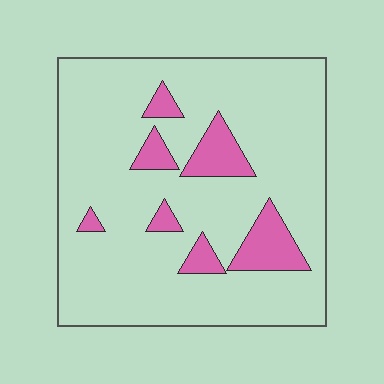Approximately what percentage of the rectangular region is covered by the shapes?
Approximately 15%.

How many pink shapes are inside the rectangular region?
7.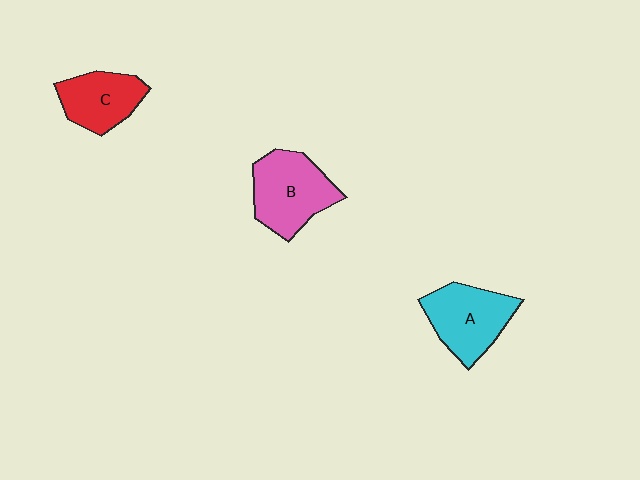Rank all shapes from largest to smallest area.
From largest to smallest: B (pink), A (cyan), C (red).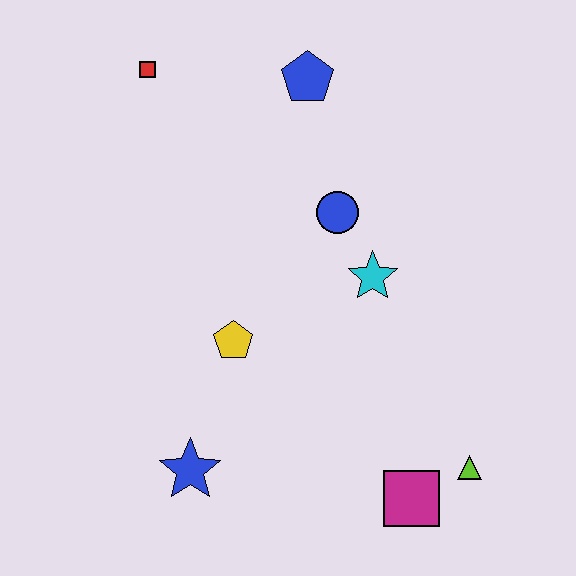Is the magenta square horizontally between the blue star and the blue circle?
No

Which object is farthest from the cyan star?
The red square is farthest from the cyan star.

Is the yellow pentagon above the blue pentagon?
No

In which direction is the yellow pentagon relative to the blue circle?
The yellow pentagon is below the blue circle.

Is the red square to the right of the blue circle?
No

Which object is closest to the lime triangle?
The magenta square is closest to the lime triangle.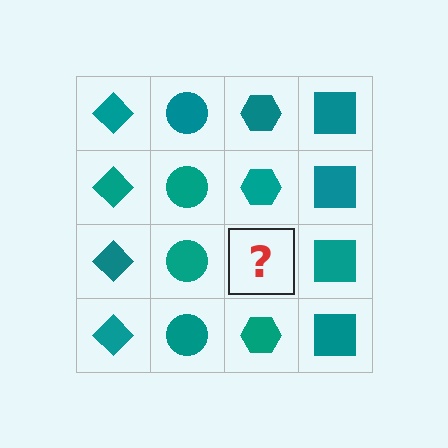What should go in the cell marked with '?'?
The missing cell should contain a teal hexagon.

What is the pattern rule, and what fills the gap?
The rule is that each column has a consistent shape. The gap should be filled with a teal hexagon.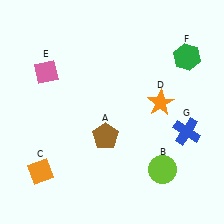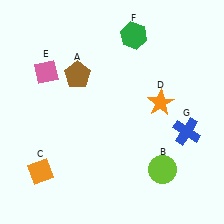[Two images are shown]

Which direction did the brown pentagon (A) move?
The brown pentagon (A) moved up.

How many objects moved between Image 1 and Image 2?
2 objects moved between the two images.